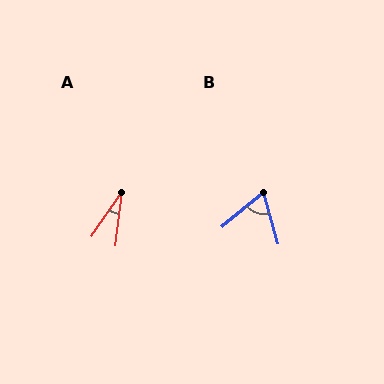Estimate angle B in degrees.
Approximately 66 degrees.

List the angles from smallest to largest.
A (28°), B (66°).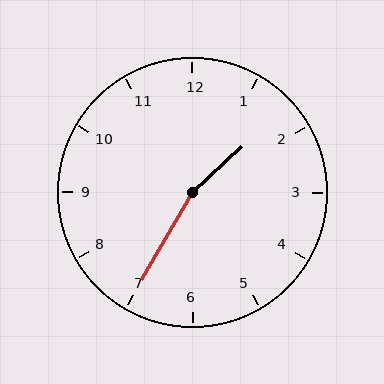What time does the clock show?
1:35.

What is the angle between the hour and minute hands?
Approximately 162 degrees.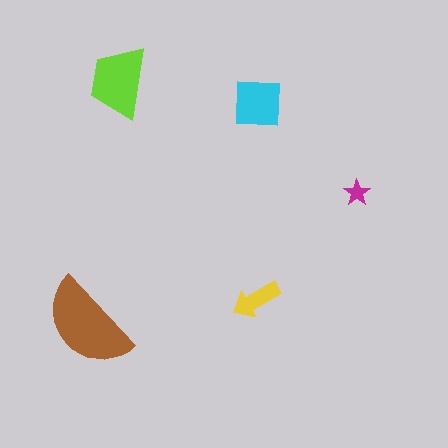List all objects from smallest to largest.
The magenta star, the yellow arrow, the cyan square, the lime trapezoid, the brown semicircle.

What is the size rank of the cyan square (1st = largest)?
3rd.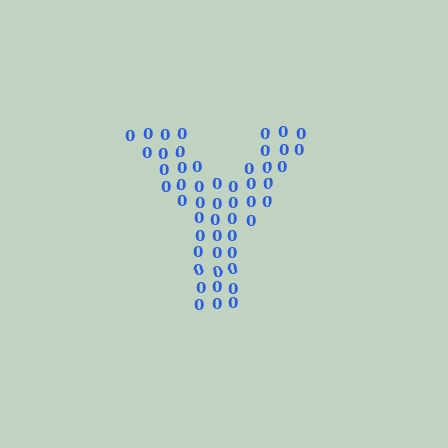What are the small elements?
The small elements are digit 0's.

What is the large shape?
The large shape is the letter Y.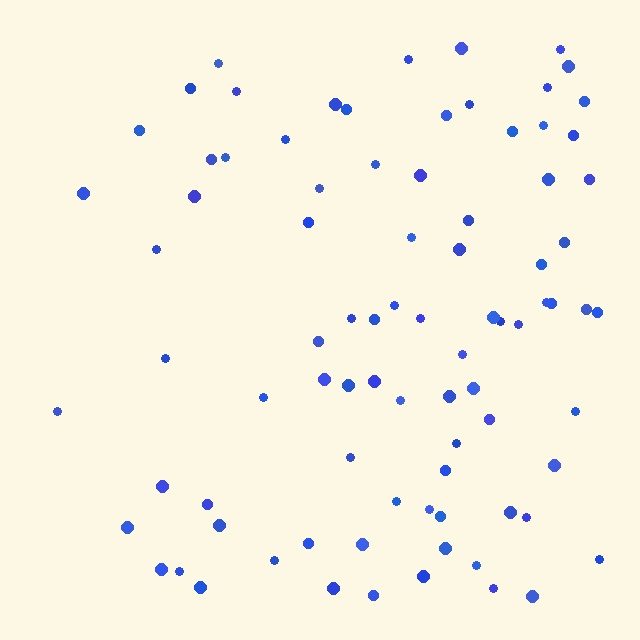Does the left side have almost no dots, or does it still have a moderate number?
Still a moderate number, just noticeably fewer than the right.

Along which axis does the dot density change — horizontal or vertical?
Horizontal.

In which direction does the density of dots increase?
From left to right, with the right side densest.